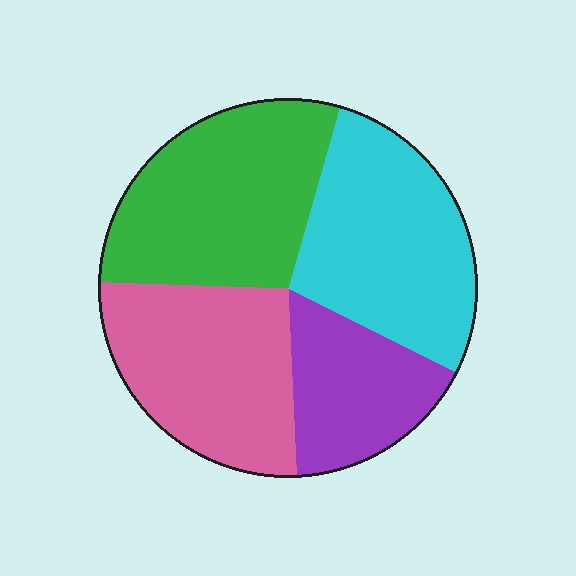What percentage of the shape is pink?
Pink covers about 25% of the shape.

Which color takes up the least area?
Purple, at roughly 15%.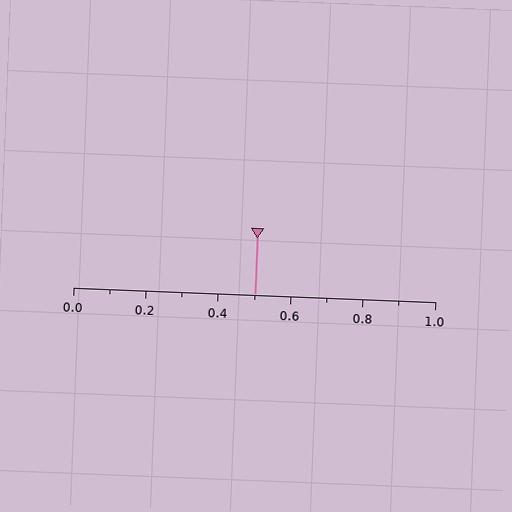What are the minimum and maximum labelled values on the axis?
The axis runs from 0.0 to 1.0.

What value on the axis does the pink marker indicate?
The marker indicates approximately 0.5.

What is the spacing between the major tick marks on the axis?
The major ticks are spaced 0.2 apart.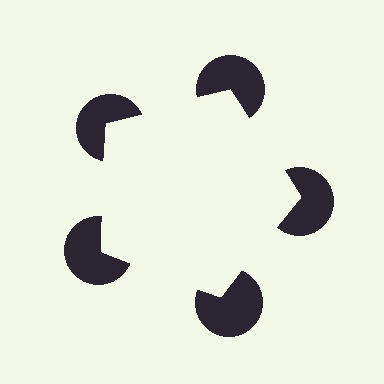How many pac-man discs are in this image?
There are 5 — one at each vertex of the illusory pentagon.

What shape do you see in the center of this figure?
An illusory pentagon — its edges are inferred from the aligned wedge cuts in the pac-man discs, not physically drawn.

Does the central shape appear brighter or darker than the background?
It typically appears slightly brighter than the background, even though no actual brightness change is drawn.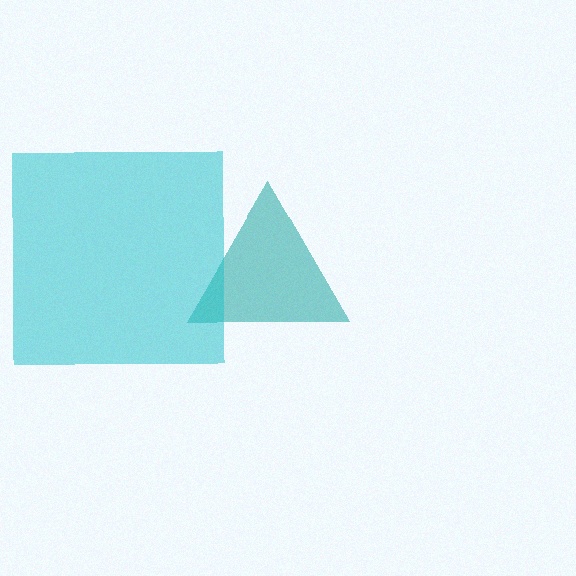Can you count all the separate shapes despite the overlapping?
Yes, there are 2 separate shapes.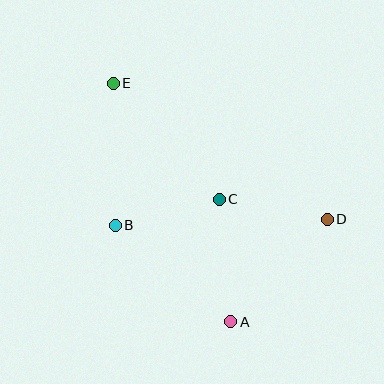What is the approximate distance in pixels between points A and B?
The distance between A and B is approximately 151 pixels.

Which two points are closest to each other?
Points B and C are closest to each other.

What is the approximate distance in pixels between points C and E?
The distance between C and E is approximately 157 pixels.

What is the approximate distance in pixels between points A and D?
The distance between A and D is approximately 141 pixels.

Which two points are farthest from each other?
Points A and E are farthest from each other.